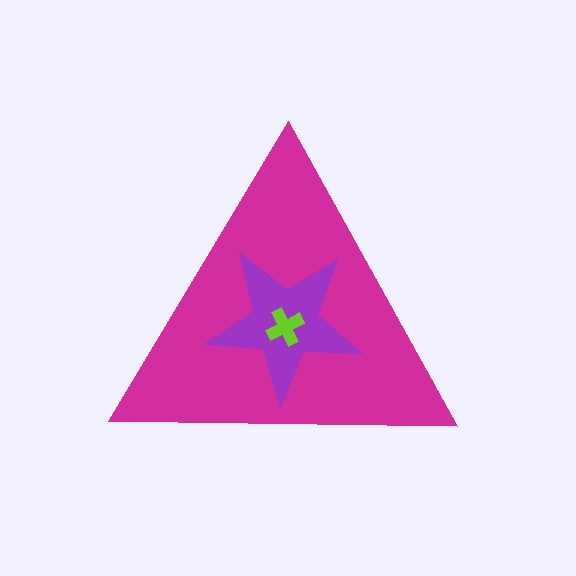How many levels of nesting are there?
3.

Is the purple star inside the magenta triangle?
Yes.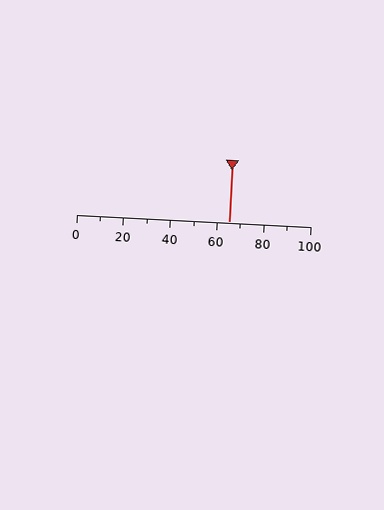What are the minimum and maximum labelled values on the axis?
The axis runs from 0 to 100.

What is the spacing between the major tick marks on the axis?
The major ticks are spaced 20 apart.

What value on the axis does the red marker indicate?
The marker indicates approximately 65.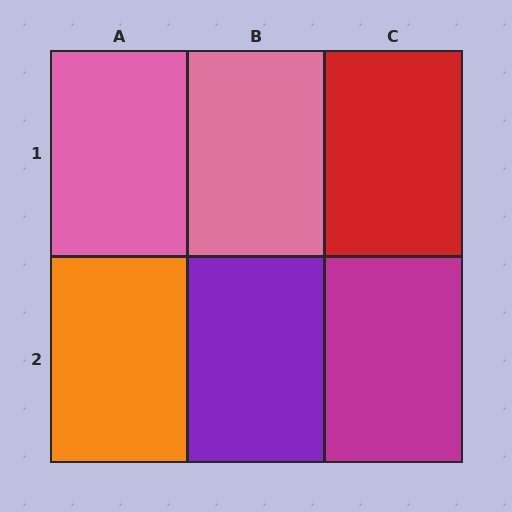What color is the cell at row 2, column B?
Purple.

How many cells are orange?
1 cell is orange.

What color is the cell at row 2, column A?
Orange.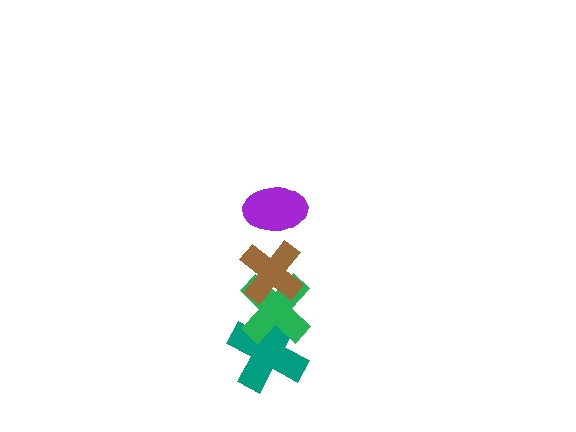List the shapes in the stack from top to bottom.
From top to bottom: the purple ellipse, the brown cross, the green cross, the teal cross.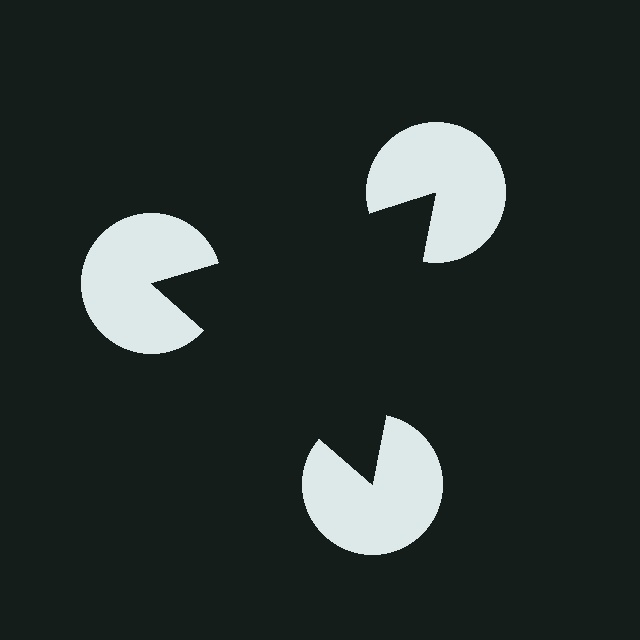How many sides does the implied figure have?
3 sides.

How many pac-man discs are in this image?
There are 3 — one at each vertex of the illusory triangle.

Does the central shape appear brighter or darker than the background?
It typically appears slightly darker than the background, even though no actual brightness change is drawn.